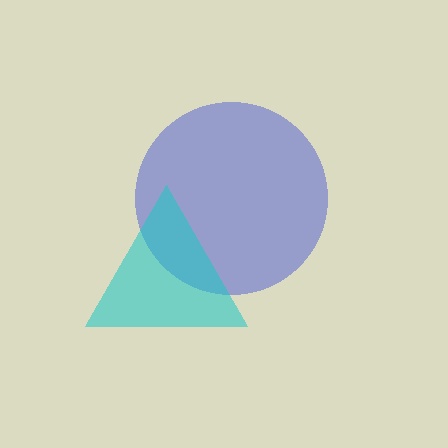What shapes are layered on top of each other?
The layered shapes are: a blue circle, a cyan triangle.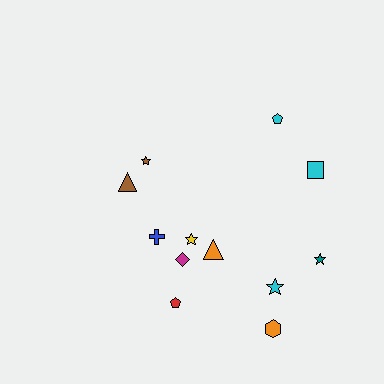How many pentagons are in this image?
There are 2 pentagons.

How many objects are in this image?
There are 12 objects.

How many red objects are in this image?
There is 1 red object.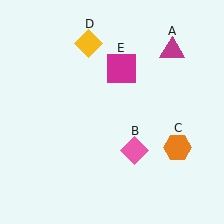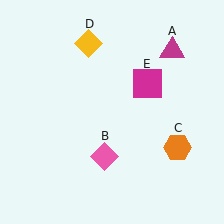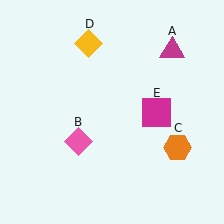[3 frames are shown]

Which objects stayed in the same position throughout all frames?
Magenta triangle (object A) and orange hexagon (object C) and yellow diamond (object D) remained stationary.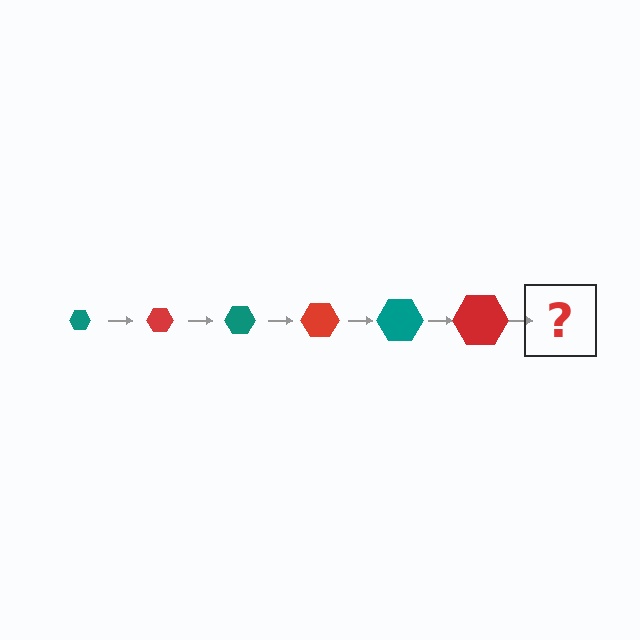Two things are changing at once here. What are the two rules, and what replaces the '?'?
The two rules are that the hexagon grows larger each step and the color cycles through teal and red. The '?' should be a teal hexagon, larger than the previous one.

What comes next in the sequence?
The next element should be a teal hexagon, larger than the previous one.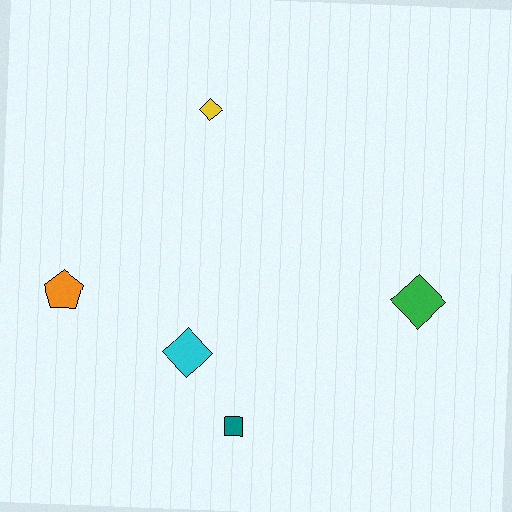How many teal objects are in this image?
There is 1 teal object.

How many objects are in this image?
There are 5 objects.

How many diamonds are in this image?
There are 3 diamonds.